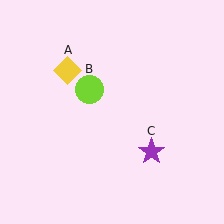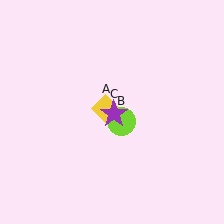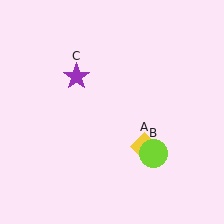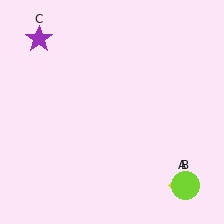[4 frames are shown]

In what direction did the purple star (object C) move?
The purple star (object C) moved up and to the left.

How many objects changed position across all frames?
3 objects changed position: yellow diamond (object A), lime circle (object B), purple star (object C).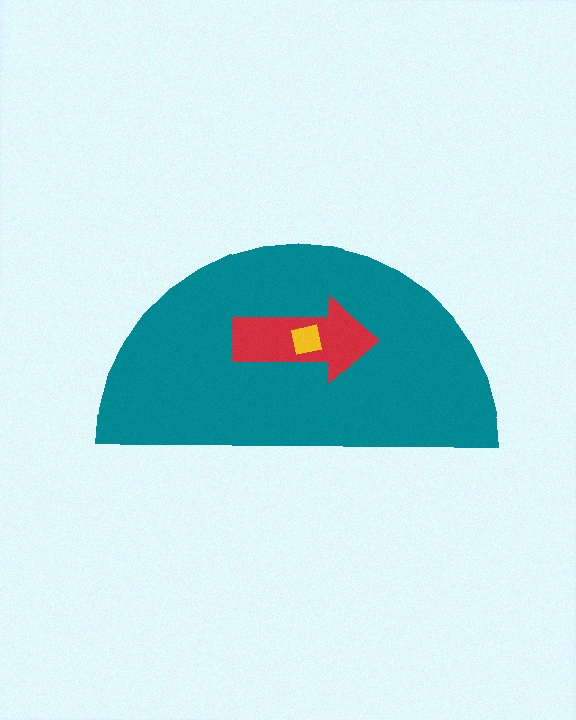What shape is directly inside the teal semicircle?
The red arrow.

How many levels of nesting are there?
3.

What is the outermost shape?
The teal semicircle.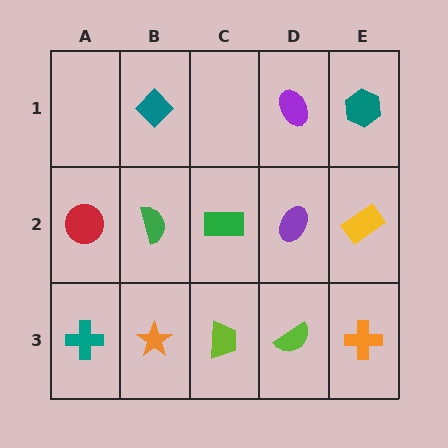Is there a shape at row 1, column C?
No, that cell is empty.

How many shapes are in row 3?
5 shapes.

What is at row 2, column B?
A green semicircle.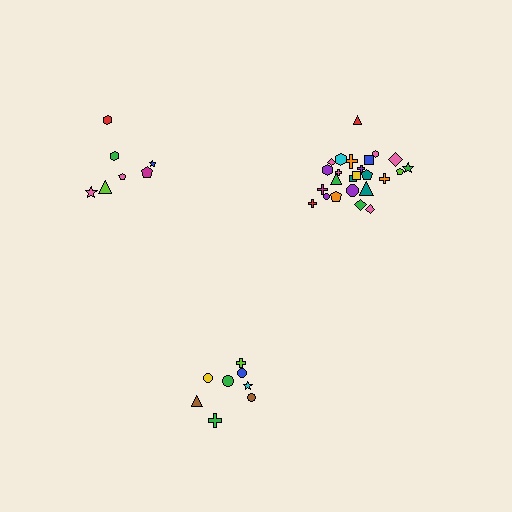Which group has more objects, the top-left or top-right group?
The top-right group.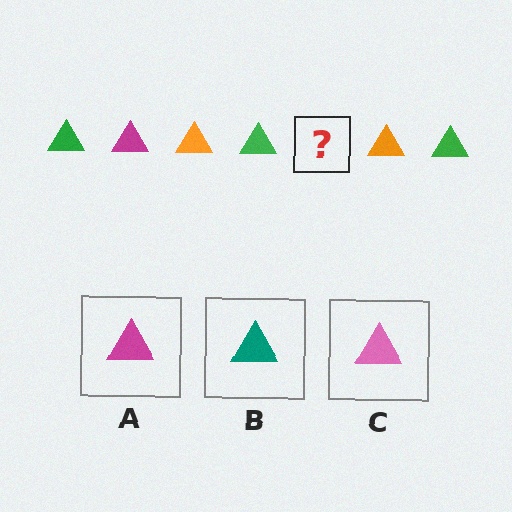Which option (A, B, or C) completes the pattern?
A.